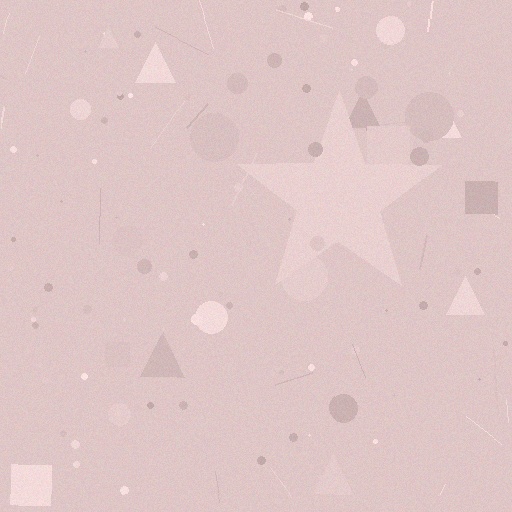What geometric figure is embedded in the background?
A star is embedded in the background.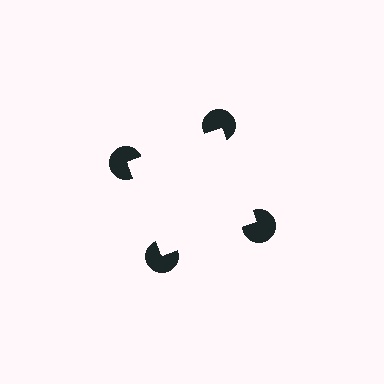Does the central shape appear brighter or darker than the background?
It typically appears slightly brighter than the background, even though no actual brightness change is drawn.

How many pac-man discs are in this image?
There are 4 — one at each vertex of the illusory square.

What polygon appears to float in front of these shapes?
An illusory square — its edges are inferred from the aligned wedge cuts in the pac-man discs, not physically drawn.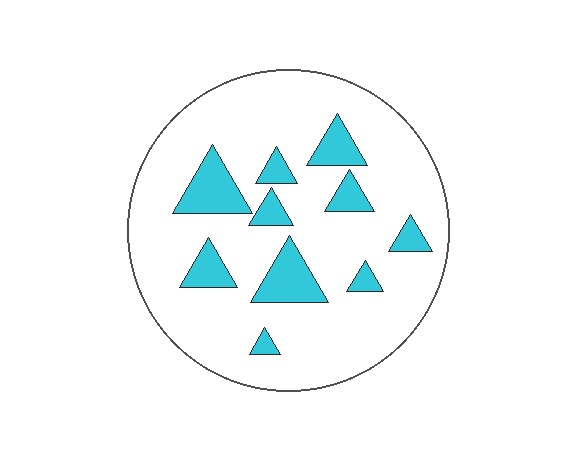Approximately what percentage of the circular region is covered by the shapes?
Approximately 15%.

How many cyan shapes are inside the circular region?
10.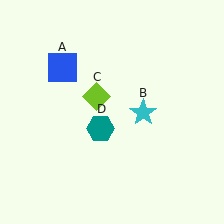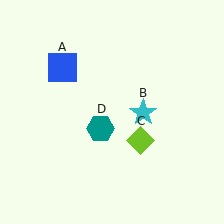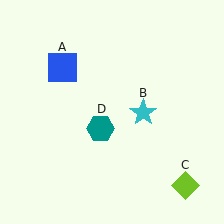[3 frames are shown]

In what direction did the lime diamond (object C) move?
The lime diamond (object C) moved down and to the right.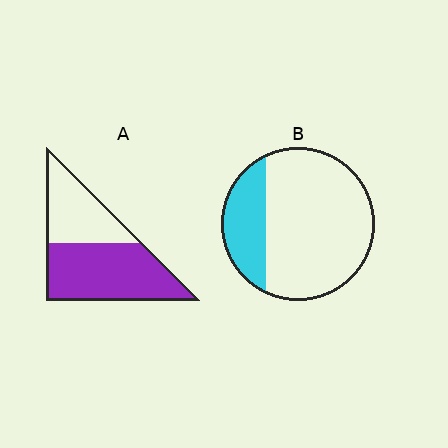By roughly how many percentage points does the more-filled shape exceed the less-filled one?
By roughly 35 percentage points (A over B).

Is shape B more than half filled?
No.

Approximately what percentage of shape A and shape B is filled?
A is approximately 60% and B is approximately 25%.